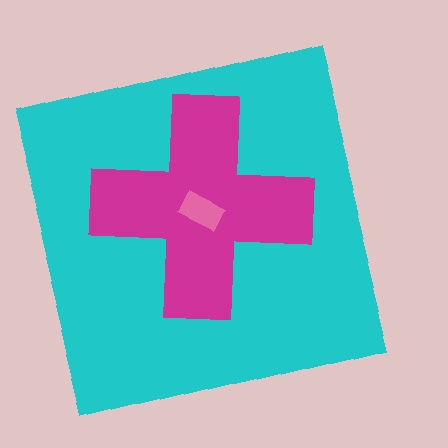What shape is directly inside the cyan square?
The magenta cross.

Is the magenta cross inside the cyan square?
Yes.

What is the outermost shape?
The cyan square.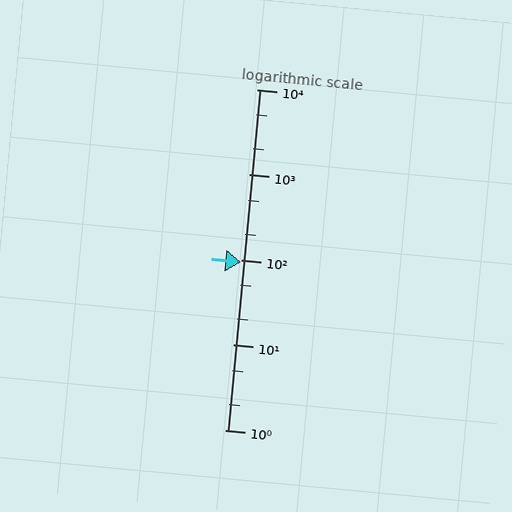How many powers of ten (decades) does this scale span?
The scale spans 4 decades, from 1 to 10000.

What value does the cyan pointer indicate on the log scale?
The pointer indicates approximately 94.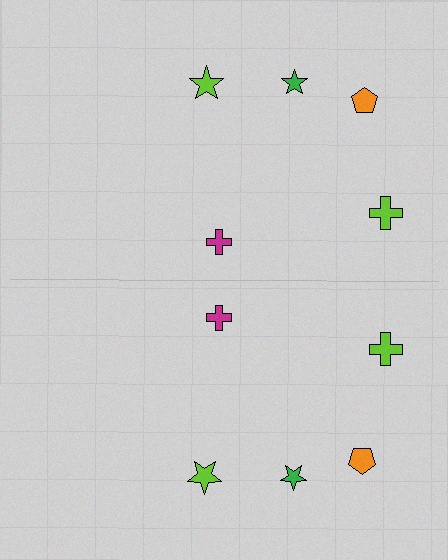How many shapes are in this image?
There are 10 shapes in this image.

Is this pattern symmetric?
Yes, this pattern has bilateral (reflection) symmetry.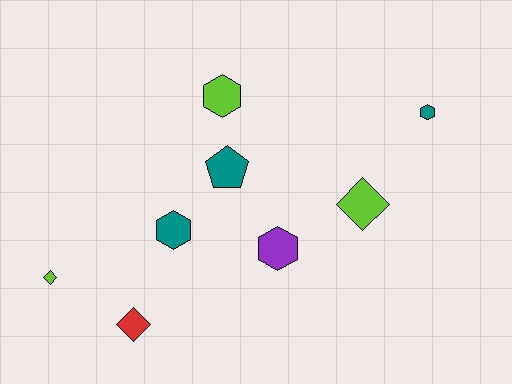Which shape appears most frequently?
Hexagon, with 4 objects.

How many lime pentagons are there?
There are no lime pentagons.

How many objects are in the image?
There are 8 objects.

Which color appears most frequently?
Teal, with 3 objects.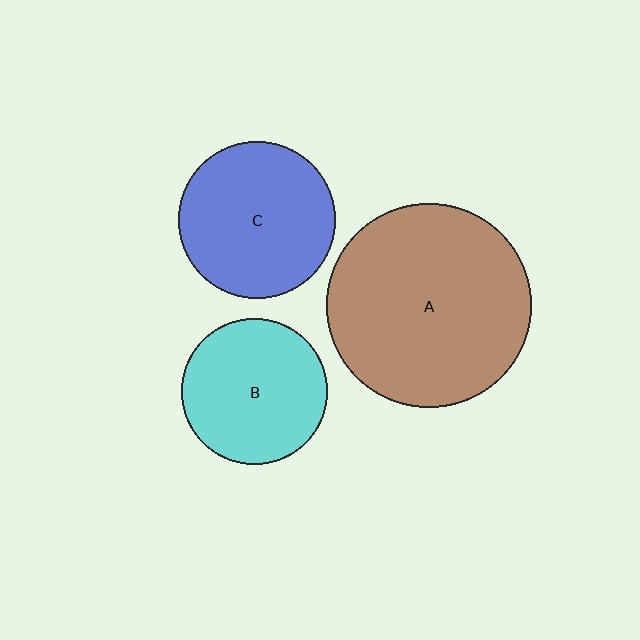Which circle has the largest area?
Circle A (brown).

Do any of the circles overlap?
No, none of the circles overlap.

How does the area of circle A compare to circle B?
Approximately 2.0 times.